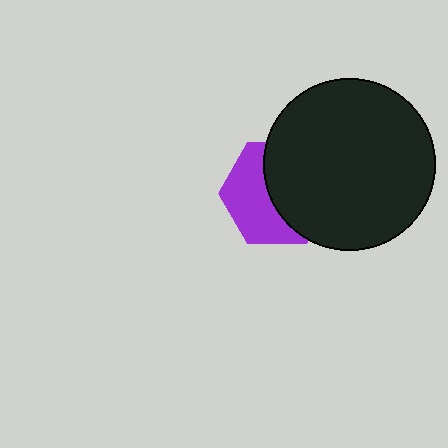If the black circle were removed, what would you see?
You would see the complete purple hexagon.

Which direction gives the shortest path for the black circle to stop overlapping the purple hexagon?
Moving right gives the shortest separation.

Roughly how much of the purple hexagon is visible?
About half of it is visible (roughly 47%).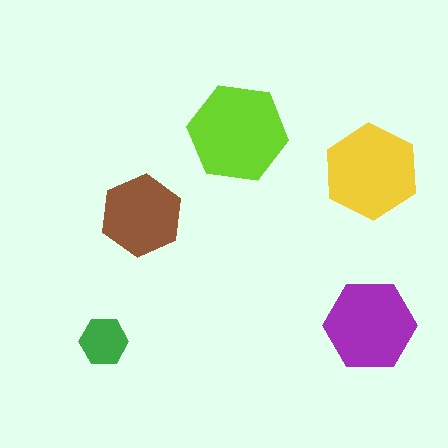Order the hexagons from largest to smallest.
the lime one, the yellow one, the purple one, the brown one, the green one.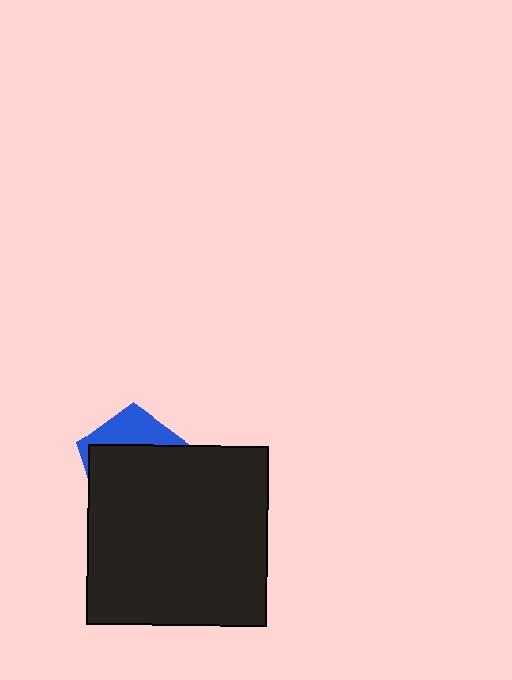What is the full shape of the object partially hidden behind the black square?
The partially hidden object is a blue pentagon.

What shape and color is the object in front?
The object in front is a black square.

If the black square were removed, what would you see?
You would see the complete blue pentagon.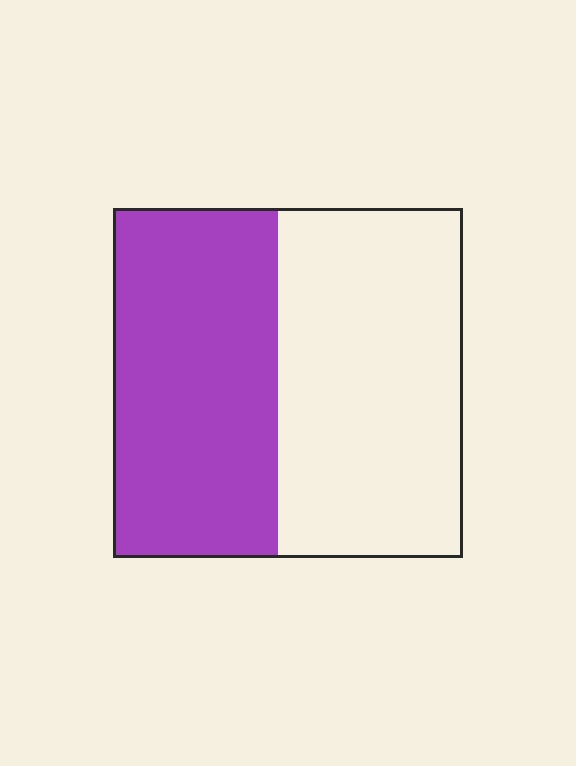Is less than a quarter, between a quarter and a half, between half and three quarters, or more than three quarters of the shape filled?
Between a quarter and a half.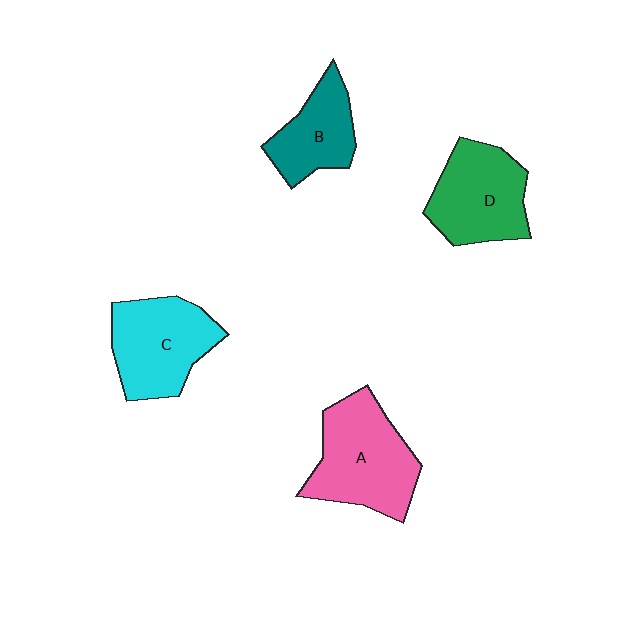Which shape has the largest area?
Shape A (pink).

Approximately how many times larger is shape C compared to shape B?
Approximately 1.4 times.